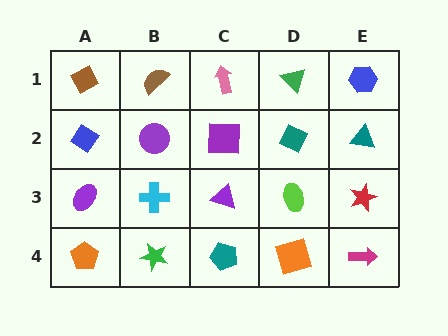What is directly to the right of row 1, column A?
A brown semicircle.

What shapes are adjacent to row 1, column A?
A blue diamond (row 2, column A), a brown semicircle (row 1, column B).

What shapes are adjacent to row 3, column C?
A purple square (row 2, column C), a teal pentagon (row 4, column C), a cyan cross (row 3, column B), a lime ellipse (row 3, column D).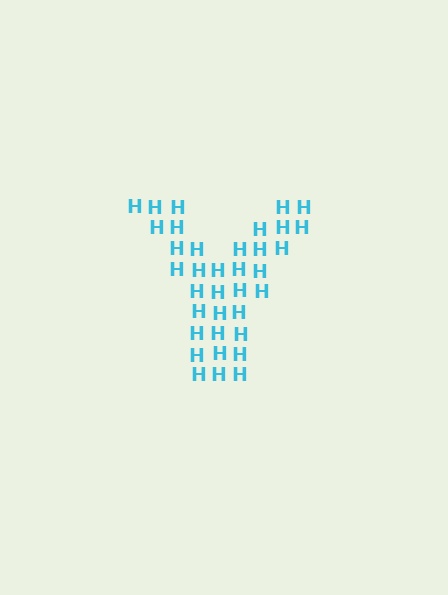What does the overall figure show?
The overall figure shows the letter Y.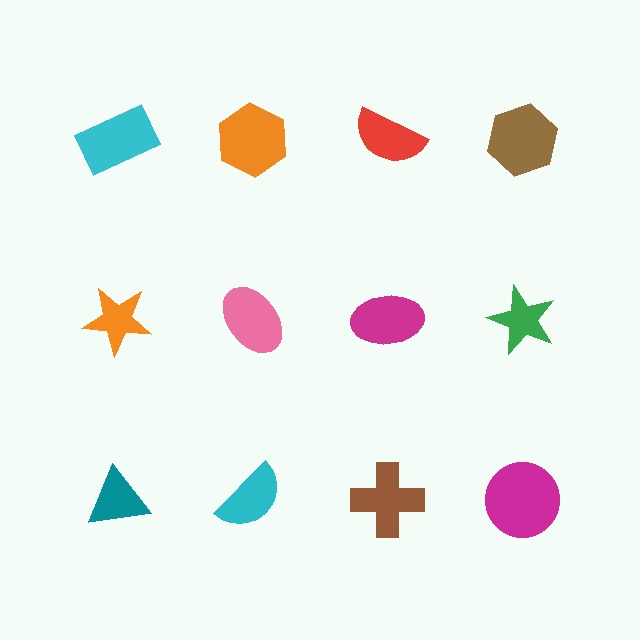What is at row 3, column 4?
A magenta circle.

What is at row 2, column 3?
A magenta ellipse.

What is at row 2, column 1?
An orange star.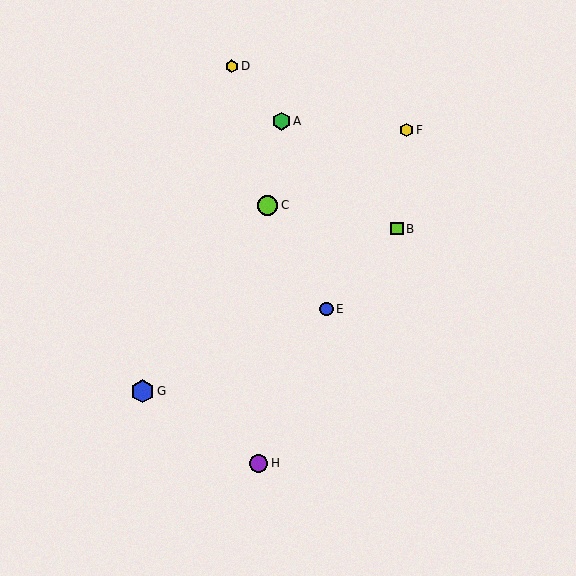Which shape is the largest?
The blue hexagon (labeled G) is the largest.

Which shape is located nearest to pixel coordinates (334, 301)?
The blue circle (labeled E) at (327, 309) is nearest to that location.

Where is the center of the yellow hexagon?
The center of the yellow hexagon is at (232, 66).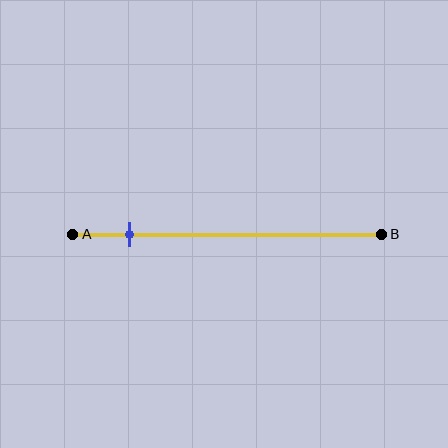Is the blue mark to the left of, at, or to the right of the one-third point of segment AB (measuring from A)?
The blue mark is to the left of the one-third point of segment AB.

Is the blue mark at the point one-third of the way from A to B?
No, the mark is at about 20% from A, not at the 33% one-third point.